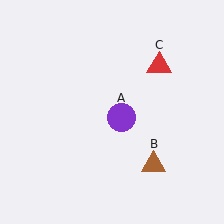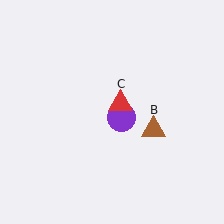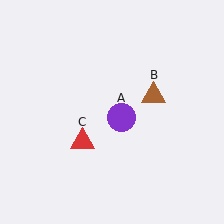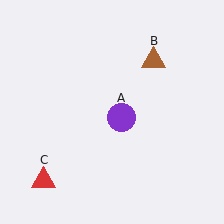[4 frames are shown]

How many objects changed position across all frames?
2 objects changed position: brown triangle (object B), red triangle (object C).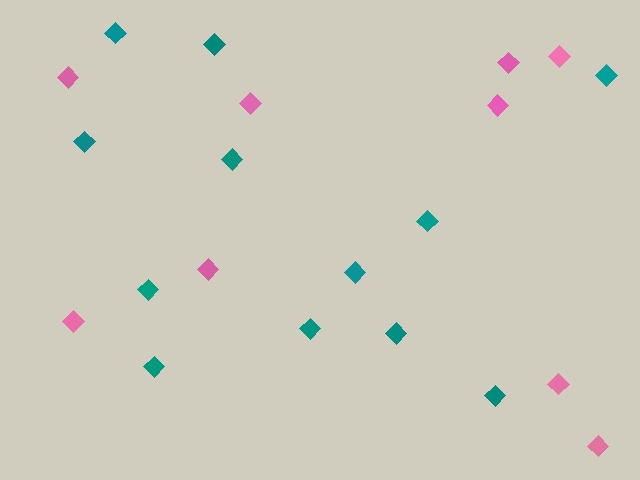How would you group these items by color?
There are 2 groups: one group of teal diamonds (12) and one group of pink diamonds (9).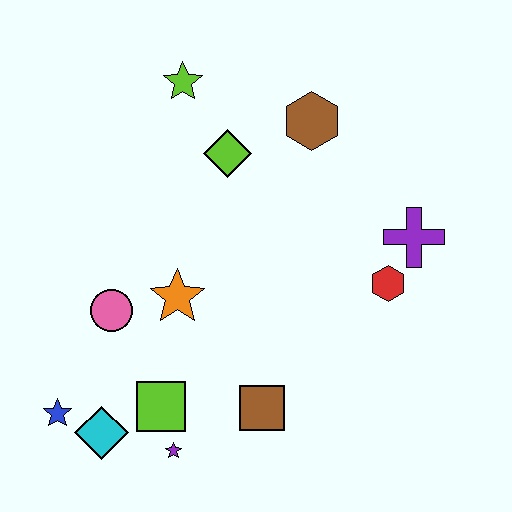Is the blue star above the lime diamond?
No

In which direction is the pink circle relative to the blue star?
The pink circle is above the blue star.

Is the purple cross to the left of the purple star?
No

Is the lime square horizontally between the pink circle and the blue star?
No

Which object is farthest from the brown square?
The lime star is farthest from the brown square.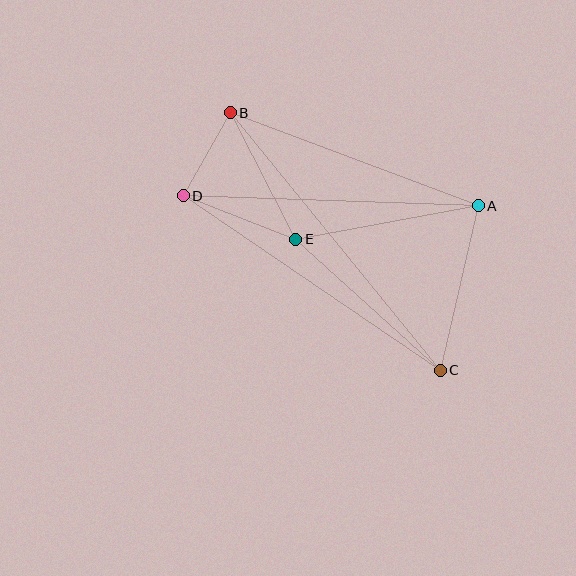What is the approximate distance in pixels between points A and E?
The distance between A and E is approximately 186 pixels.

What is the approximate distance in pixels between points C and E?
The distance between C and E is approximately 195 pixels.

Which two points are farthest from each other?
Points B and C are farthest from each other.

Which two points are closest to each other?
Points B and D are closest to each other.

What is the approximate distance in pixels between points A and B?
The distance between A and B is approximately 265 pixels.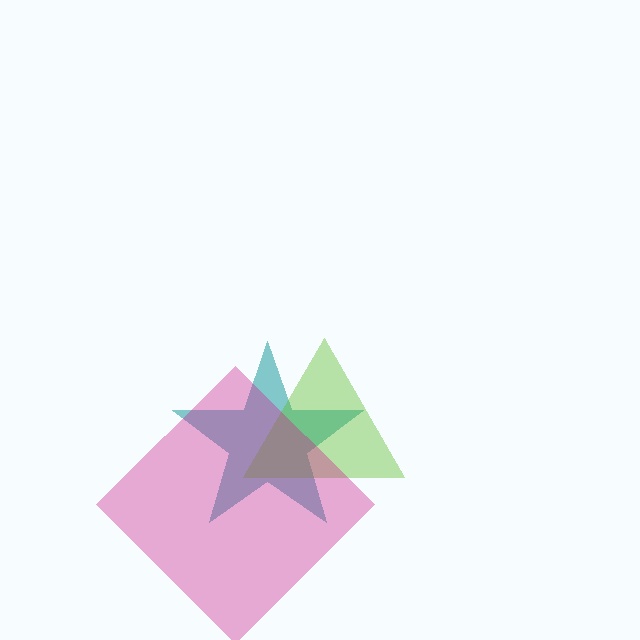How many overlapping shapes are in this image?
There are 3 overlapping shapes in the image.